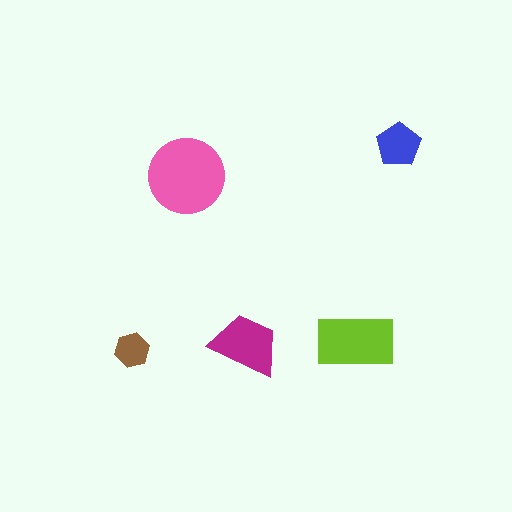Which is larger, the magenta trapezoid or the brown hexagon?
The magenta trapezoid.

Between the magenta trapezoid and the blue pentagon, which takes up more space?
The magenta trapezoid.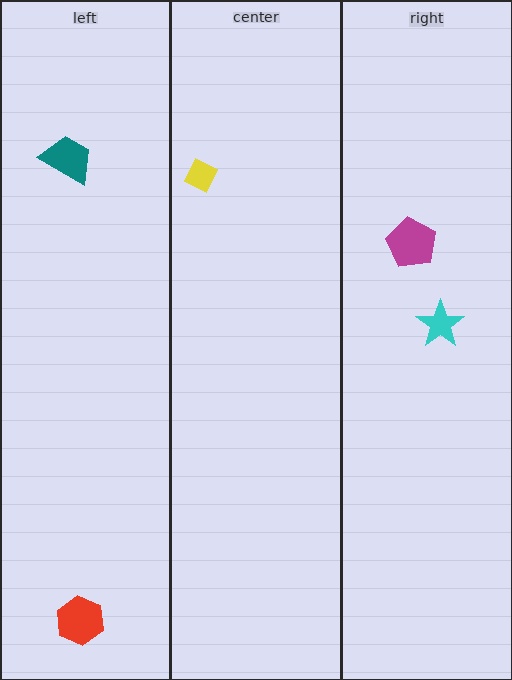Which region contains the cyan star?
The right region.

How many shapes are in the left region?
2.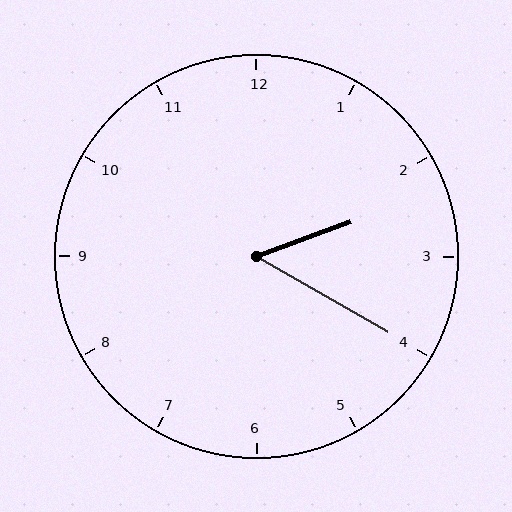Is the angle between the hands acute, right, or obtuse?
It is acute.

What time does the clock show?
2:20.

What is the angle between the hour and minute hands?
Approximately 50 degrees.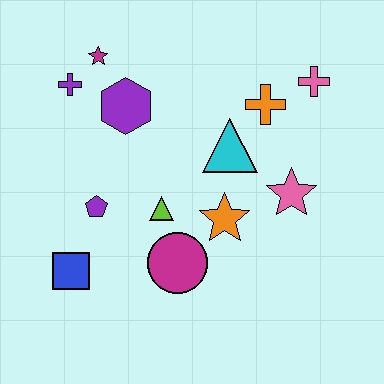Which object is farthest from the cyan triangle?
The blue square is farthest from the cyan triangle.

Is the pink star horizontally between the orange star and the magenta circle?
No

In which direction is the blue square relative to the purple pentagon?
The blue square is below the purple pentagon.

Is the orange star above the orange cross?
No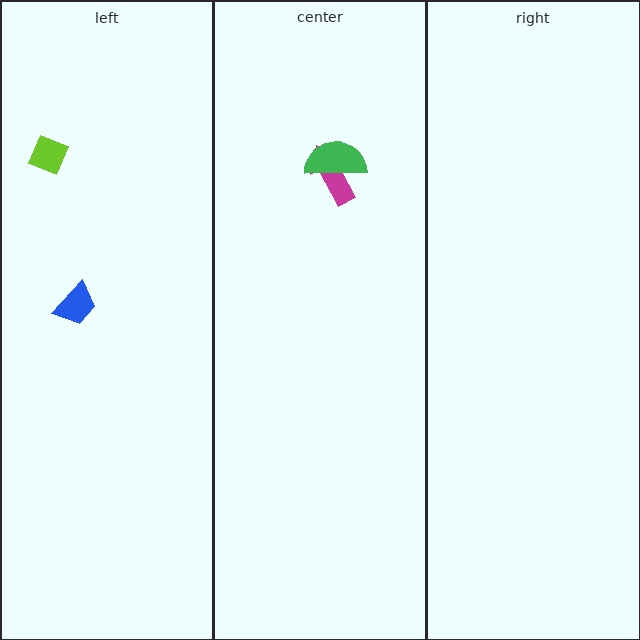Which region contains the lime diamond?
The left region.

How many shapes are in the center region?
2.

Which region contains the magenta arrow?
The center region.